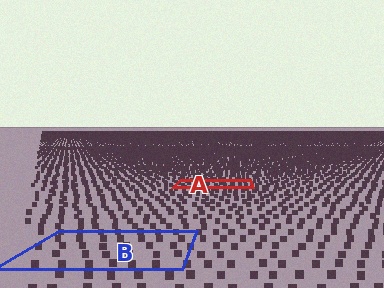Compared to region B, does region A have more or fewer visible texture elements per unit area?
Region A has more texture elements per unit area — they are packed more densely because it is farther away.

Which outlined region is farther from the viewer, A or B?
Region A is farther from the viewer — the texture elements inside it appear smaller and more densely packed.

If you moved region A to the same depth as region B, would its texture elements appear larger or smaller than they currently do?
They would appear larger. At a closer depth, the same texture elements are projected at a bigger on-screen size.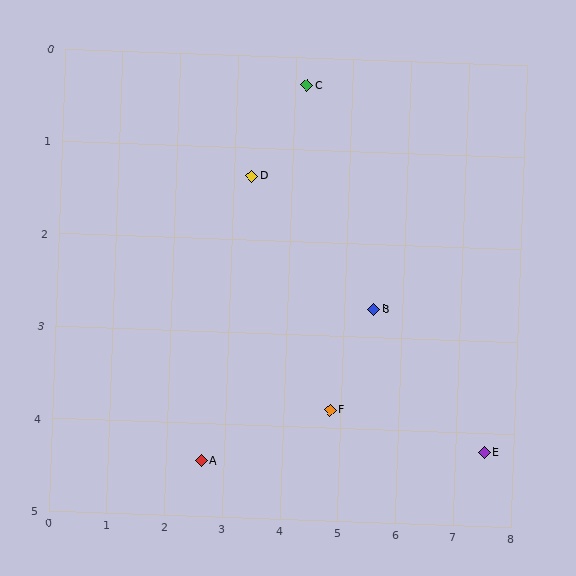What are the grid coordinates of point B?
Point B is at approximately (5.5, 2.7).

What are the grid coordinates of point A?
Point A is at approximately (2.6, 4.4).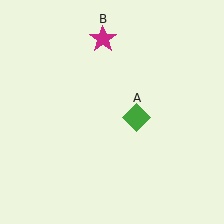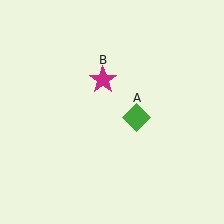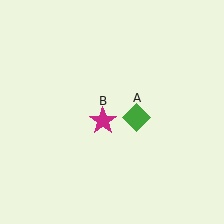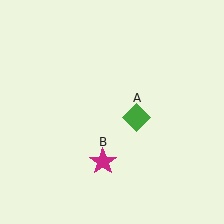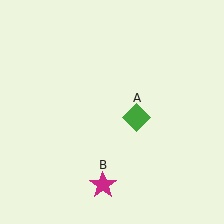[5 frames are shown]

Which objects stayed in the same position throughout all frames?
Green diamond (object A) remained stationary.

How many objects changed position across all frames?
1 object changed position: magenta star (object B).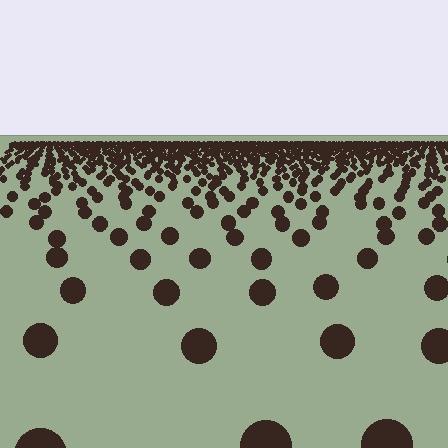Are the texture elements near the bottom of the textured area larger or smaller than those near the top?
Larger. Near the bottom, elements are closer to the viewer and appear at a bigger on-screen size.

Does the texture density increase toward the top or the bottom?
Density increases toward the top.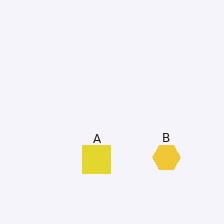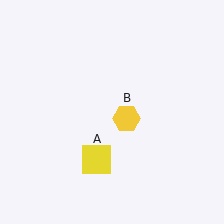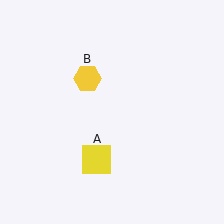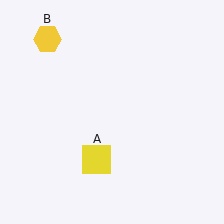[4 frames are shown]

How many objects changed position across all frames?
1 object changed position: yellow hexagon (object B).